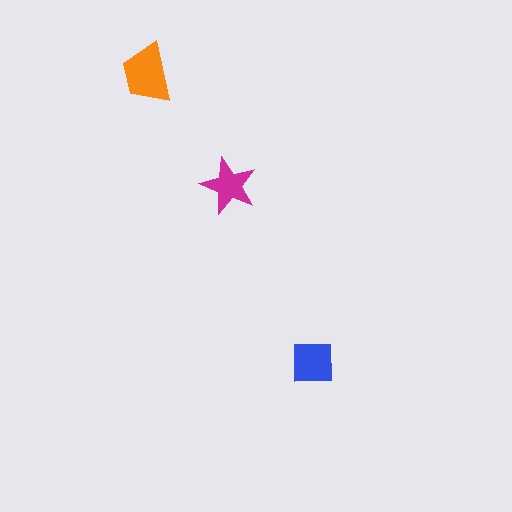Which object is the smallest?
The magenta star.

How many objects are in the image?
There are 3 objects in the image.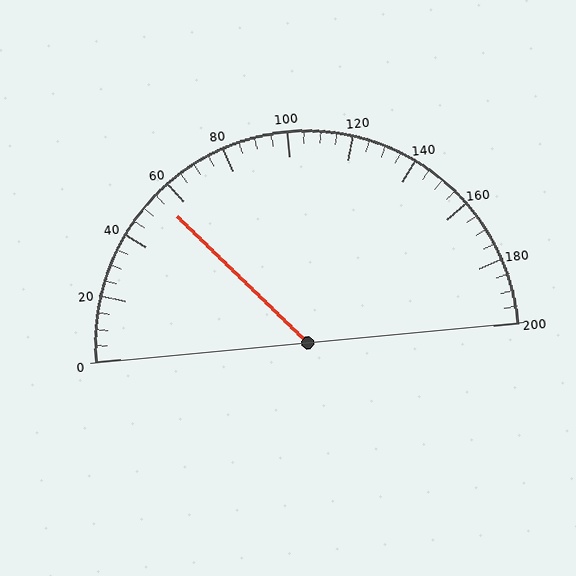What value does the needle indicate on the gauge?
The needle indicates approximately 55.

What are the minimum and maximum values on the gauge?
The gauge ranges from 0 to 200.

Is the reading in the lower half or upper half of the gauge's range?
The reading is in the lower half of the range (0 to 200).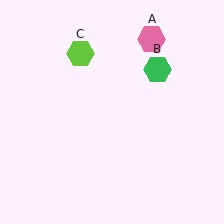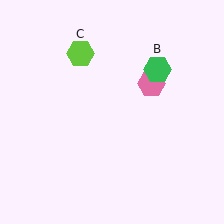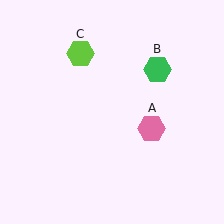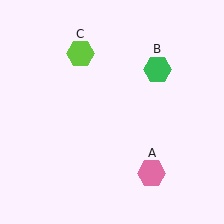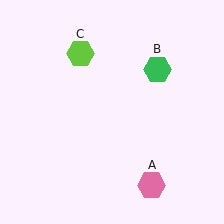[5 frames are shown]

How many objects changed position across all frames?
1 object changed position: pink hexagon (object A).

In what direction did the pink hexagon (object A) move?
The pink hexagon (object A) moved down.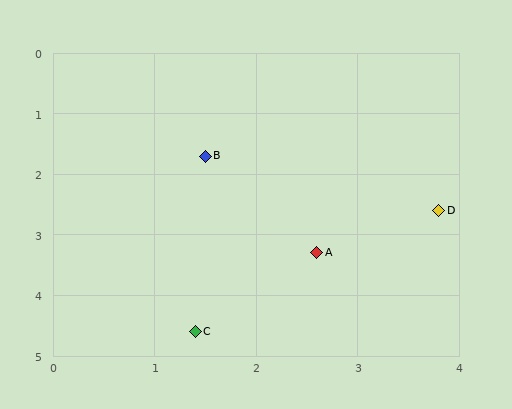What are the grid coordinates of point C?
Point C is at approximately (1.4, 4.6).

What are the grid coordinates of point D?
Point D is at approximately (3.8, 2.6).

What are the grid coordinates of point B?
Point B is at approximately (1.5, 1.7).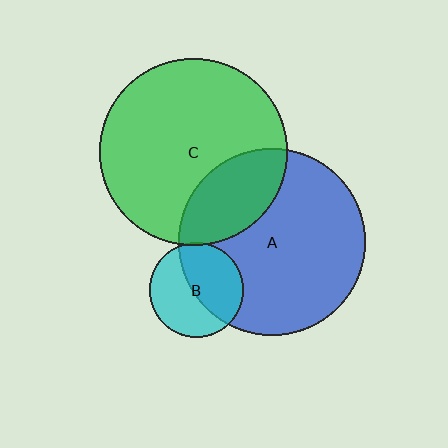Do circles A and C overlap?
Yes.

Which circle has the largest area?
Circle C (green).